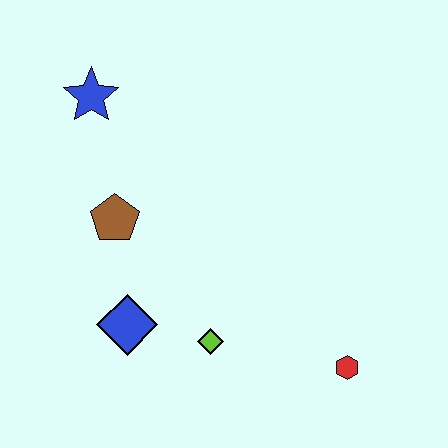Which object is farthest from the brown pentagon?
The red hexagon is farthest from the brown pentagon.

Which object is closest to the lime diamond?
The blue diamond is closest to the lime diamond.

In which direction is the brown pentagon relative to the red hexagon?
The brown pentagon is to the left of the red hexagon.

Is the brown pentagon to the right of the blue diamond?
No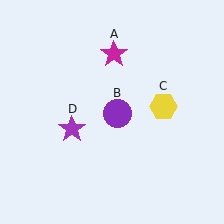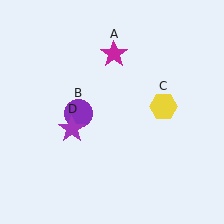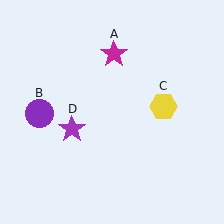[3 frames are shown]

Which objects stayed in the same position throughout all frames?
Magenta star (object A) and yellow hexagon (object C) and purple star (object D) remained stationary.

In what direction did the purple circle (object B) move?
The purple circle (object B) moved left.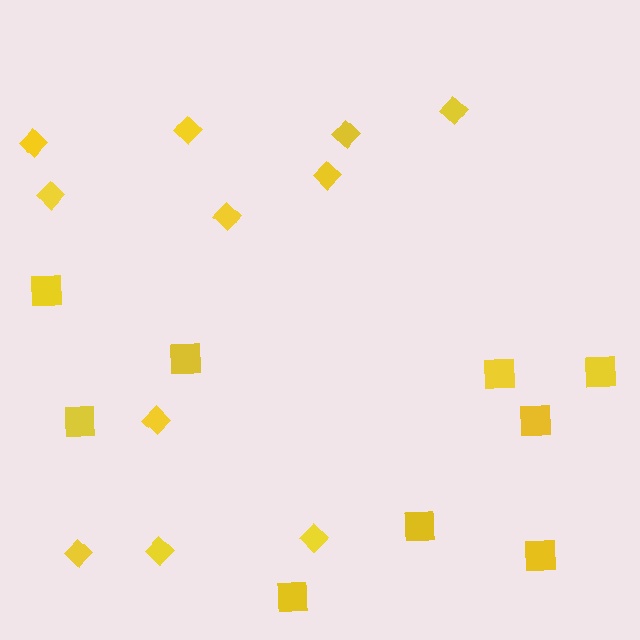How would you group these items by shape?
There are 2 groups: one group of diamonds (11) and one group of squares (9).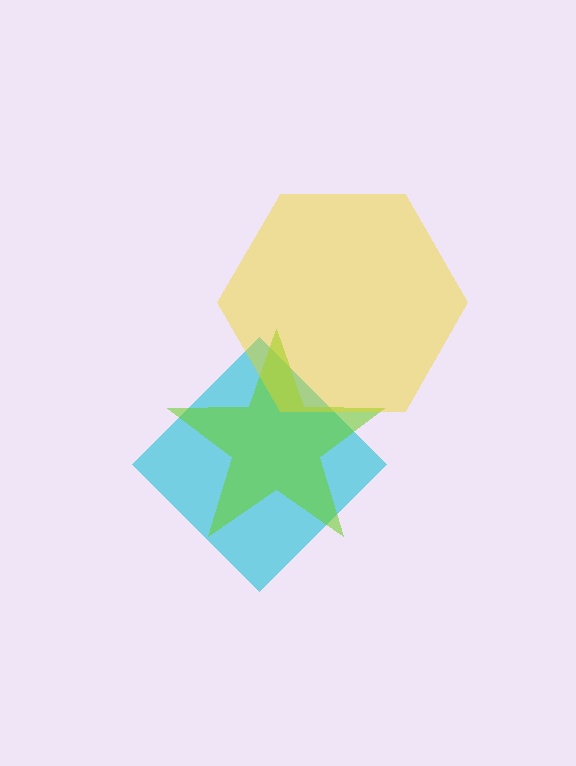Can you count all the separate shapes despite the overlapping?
Yes, there are 3 separate shapes.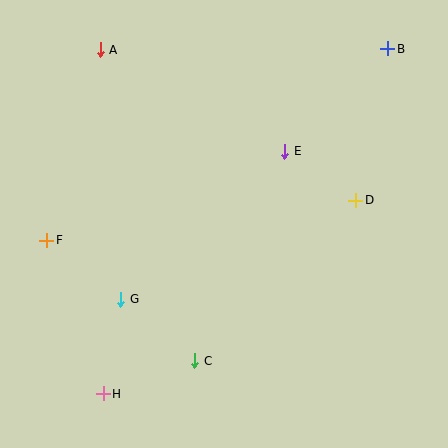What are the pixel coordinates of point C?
Point C is at (195, 361).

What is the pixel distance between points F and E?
The distance between F and E is 254 pixels.